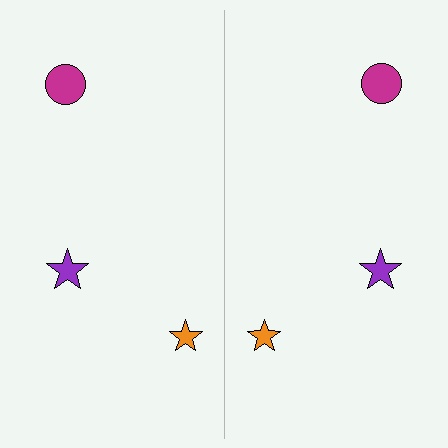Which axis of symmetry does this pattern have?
The pattern has a vertical axis of symmetry running through the center of the image.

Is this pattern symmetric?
Yes, this pattern has bilateral (reflection) symmetry.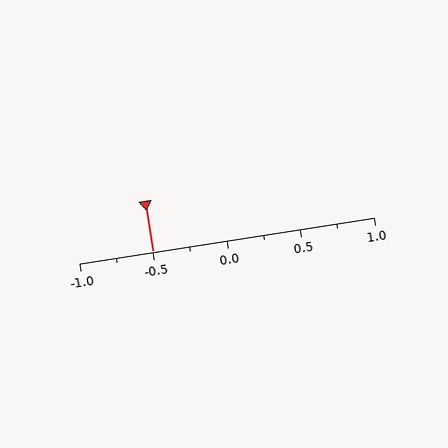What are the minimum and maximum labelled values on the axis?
The axis runs from -1.0 to 1.0.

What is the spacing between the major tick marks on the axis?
The major ticks are spaced 0.5 apart.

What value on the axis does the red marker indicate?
The marker indicates approximately -0.5.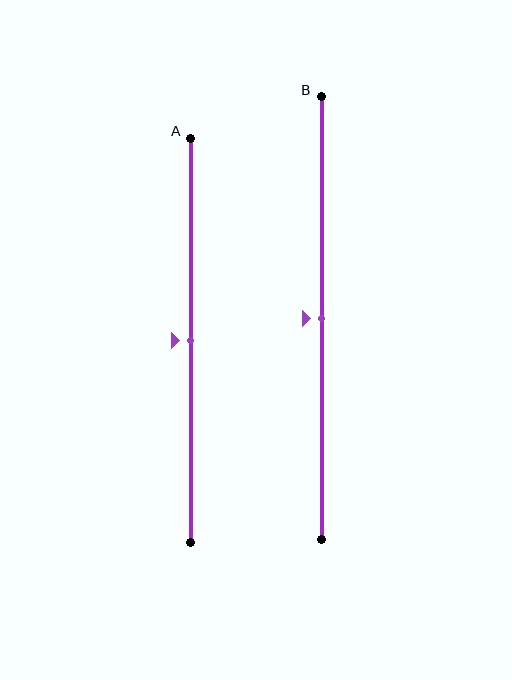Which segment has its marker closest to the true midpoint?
Segment A has its marker closest to the true midpoint.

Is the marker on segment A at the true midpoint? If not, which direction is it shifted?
Yes, the marker on segment A is at the true midpoint.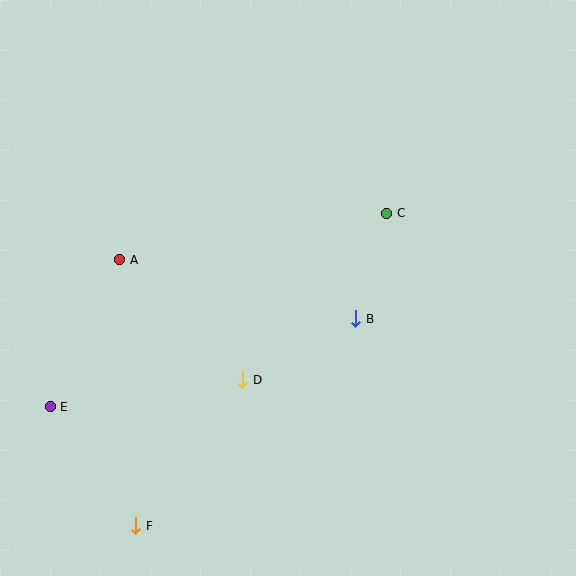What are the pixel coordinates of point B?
Point B is at (356, 319).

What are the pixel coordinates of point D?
Point D is at (243, 380).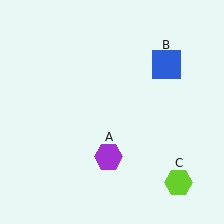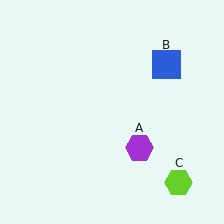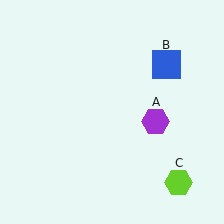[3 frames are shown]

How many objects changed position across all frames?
1 object changed position: purple hexagon (object A).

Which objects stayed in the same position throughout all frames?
Blue square (object B) and lime hexagon (object C) remained stationary.